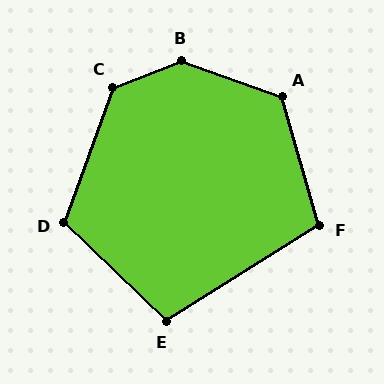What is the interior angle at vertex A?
Approximately 125 degrees (obtuse).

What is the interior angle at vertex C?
Approximately 131 degrees (obtuse).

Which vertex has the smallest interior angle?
E, at approximately 104 degrees.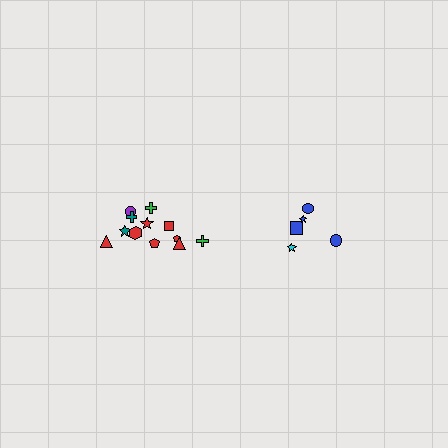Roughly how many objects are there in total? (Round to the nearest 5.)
Roughly 15 objects in total.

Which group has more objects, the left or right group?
The left group.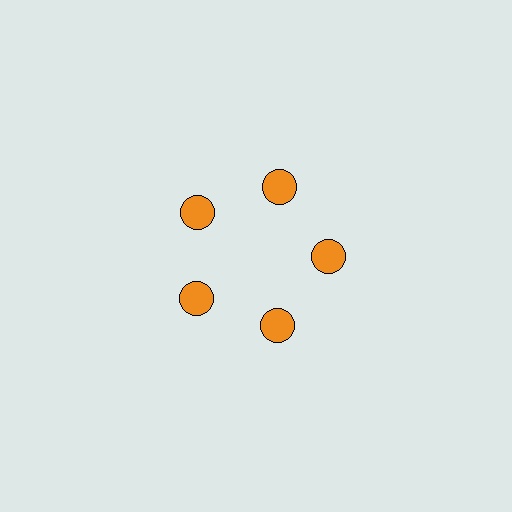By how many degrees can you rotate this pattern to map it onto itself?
The pattern maps onto itself every 72 degrees of rotation.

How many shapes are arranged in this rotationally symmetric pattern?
There are 5 shapes, arranged in 5 groups of 1.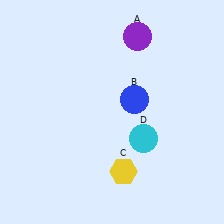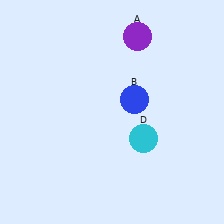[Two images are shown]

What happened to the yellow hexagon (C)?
The yellow hexagon (C) was removed in Image 2. It was in the bottom-right area of Image 1.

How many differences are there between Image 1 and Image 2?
There is 1 difference between the two images.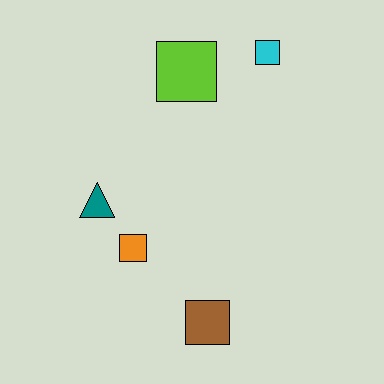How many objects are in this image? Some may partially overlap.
There are 5 objects.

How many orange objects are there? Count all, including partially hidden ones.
There is 1 orange object.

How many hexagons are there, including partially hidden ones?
There are no hexagons.